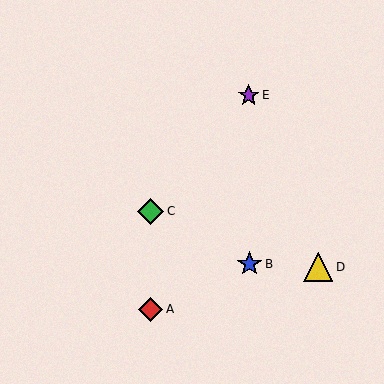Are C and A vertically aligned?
Yes, both are at x≈151.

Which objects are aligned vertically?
Objects A, C are aligned vertically.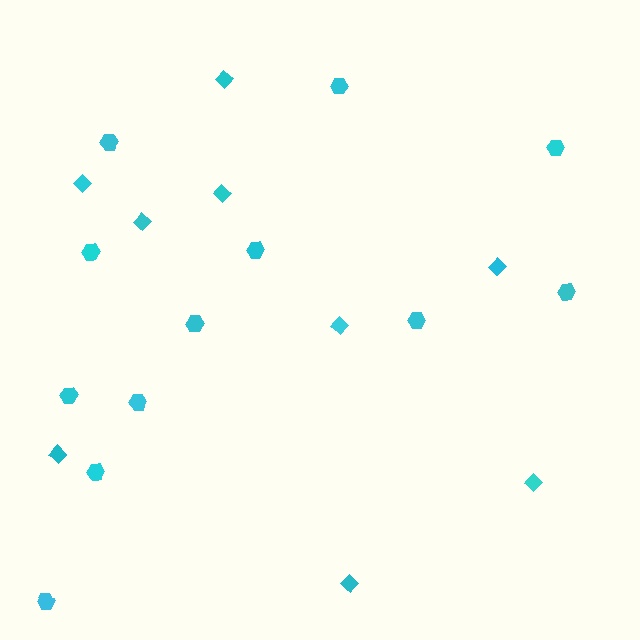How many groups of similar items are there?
There are 2 groups: one group of hexagons (12) and one group of diamonds (9).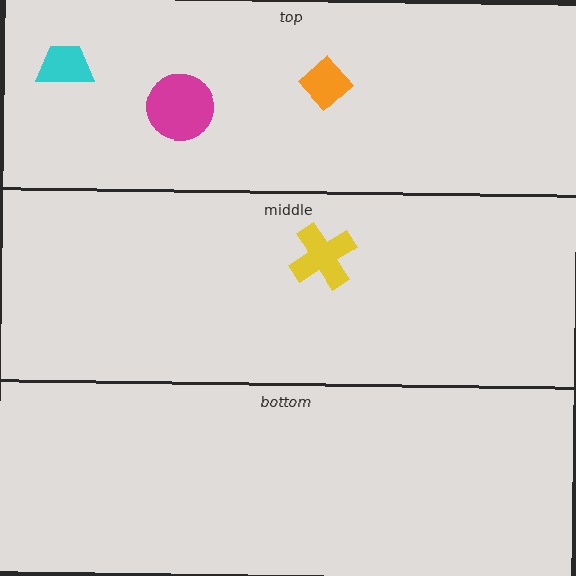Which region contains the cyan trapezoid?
The top region.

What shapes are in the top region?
The magenta circle, the orange diamond, the cyan trapezoid.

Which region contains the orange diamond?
The top region.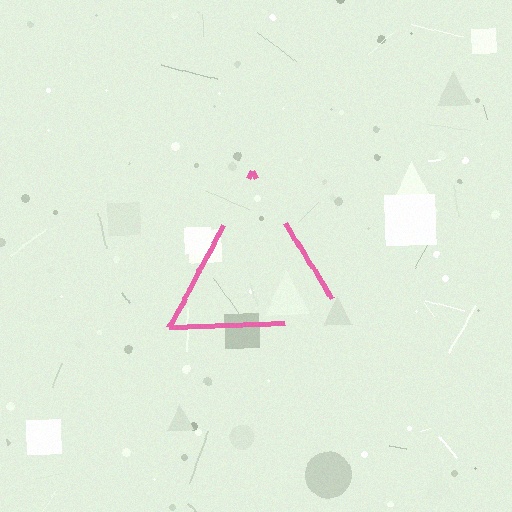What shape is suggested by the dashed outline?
The dashed outline suggests a triangle.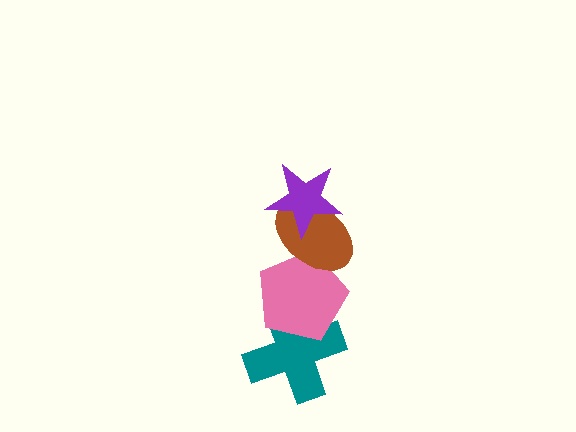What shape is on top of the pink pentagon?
The brown ellipse is on top of the pink pentagon.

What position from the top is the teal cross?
The teal cross is 4th from the top.